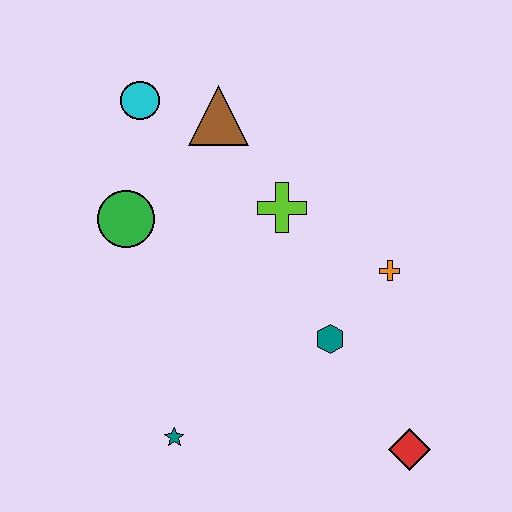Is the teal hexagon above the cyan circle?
No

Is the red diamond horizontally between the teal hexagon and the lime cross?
No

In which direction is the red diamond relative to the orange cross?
The red diamond is below the orange cross.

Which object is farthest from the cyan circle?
The red diamond is farthest from the cyan circle.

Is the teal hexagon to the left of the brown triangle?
No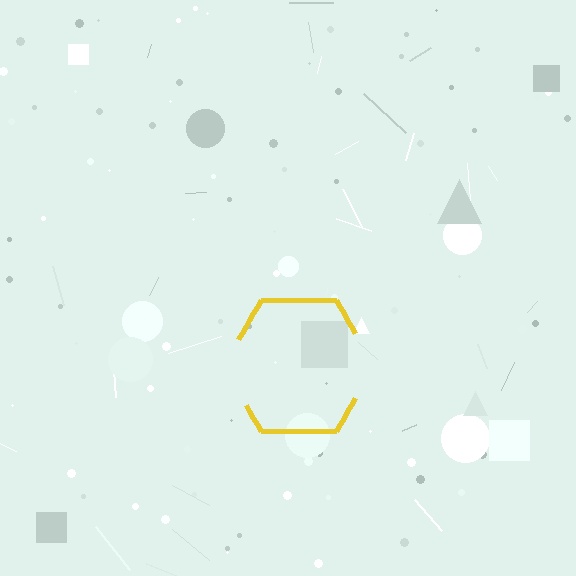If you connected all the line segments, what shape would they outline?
They would outline a hexagon.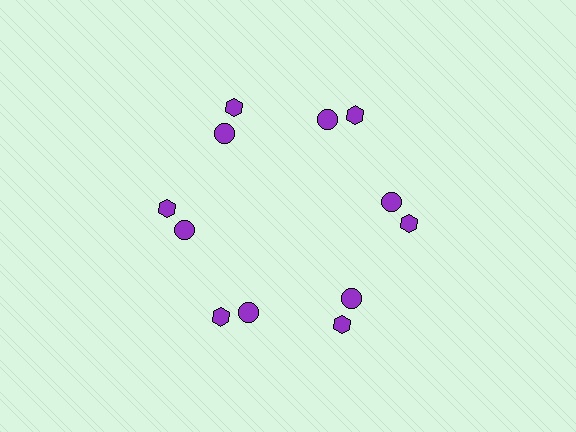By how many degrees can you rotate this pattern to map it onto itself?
The pattern maps onto itself every 60 degrees of rotation.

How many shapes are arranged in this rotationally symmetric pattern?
There are 12 shapes, arranged in 6 groups of 2.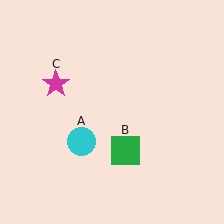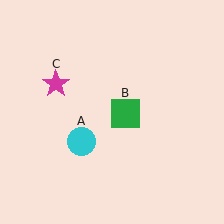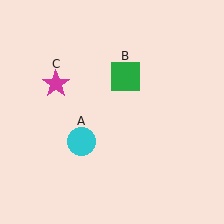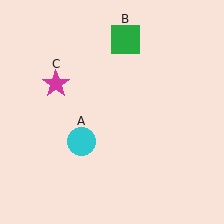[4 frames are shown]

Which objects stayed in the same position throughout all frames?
Cyan circle (object A) and magenta star (object C) remained stationary.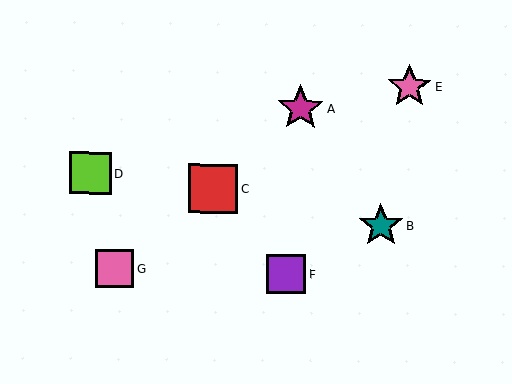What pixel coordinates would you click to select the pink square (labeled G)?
Click at (115, 268) to select the pink square G.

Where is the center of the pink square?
The center of the pink square is at (115, 268).